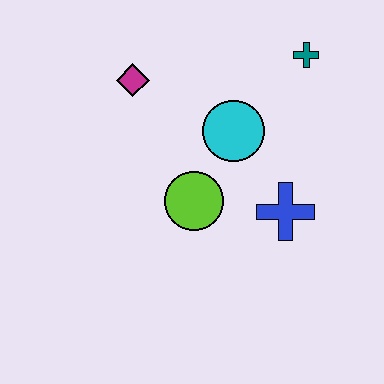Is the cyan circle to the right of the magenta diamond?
Yes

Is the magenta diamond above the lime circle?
Yes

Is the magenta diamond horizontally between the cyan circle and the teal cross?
No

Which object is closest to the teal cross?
The cyan circle is closest to the teal cross.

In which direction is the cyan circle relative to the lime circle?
The cyan circle is above the lime circle.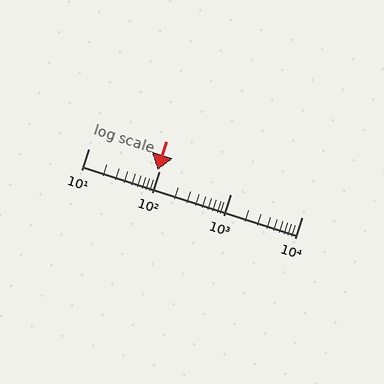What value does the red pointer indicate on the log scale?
The pointer indicates approximately 93.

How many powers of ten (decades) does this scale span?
The scale spans 3 decades, from 10 to 10000.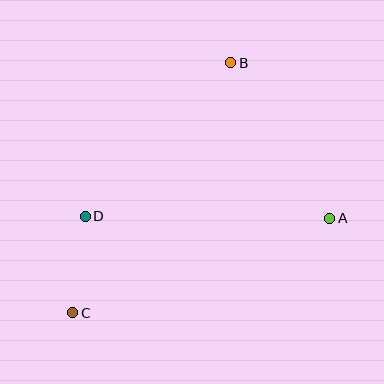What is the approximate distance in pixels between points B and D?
The distance between B and D is approximately 212 pixels.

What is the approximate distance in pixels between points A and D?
The distance between A and D is approximately 245 pixels.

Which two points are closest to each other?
Points C and D are closest to each other.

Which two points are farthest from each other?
Points B and C are farthest from each other.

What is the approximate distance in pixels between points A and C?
The distance between A and C is approximately 274 pixels.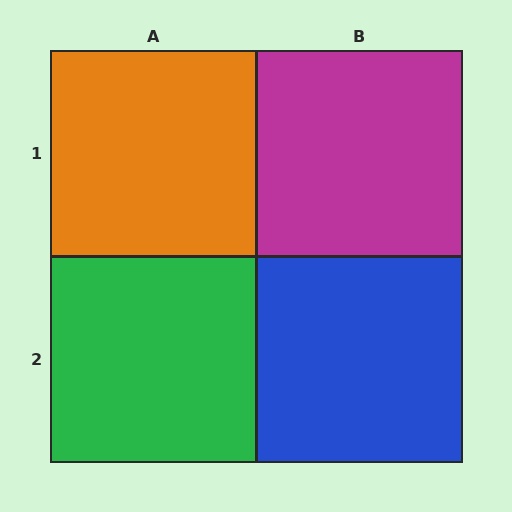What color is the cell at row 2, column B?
Blue.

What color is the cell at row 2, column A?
Green.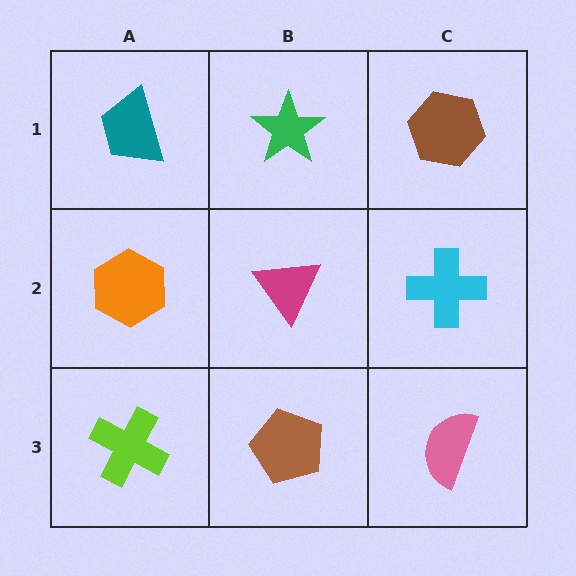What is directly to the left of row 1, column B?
A teal trapezoid.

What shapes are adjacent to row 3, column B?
A magenta triangle (row 2, column B), a lime cross (row 3, column A), a pink semicircle (row 3, column C).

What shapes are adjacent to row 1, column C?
A cyan cross (row 2, column C), a green star (row 1, column B).